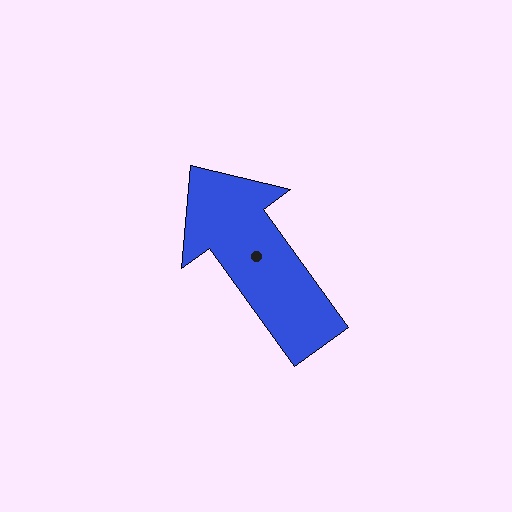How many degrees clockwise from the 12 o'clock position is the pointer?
Approximately 324 degrees.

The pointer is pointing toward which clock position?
Roughly 11 o'clock.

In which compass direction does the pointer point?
Northwest.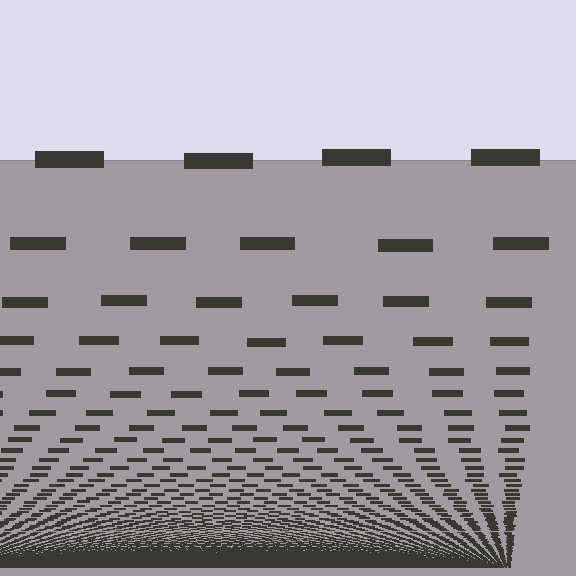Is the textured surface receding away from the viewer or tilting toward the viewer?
The surface appears to tilt toward the viewer. Texture elements get larger and sparser toward the top.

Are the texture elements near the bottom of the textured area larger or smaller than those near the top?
Smaller. The gradient is inverted — elements near the bottom are smaller and denser.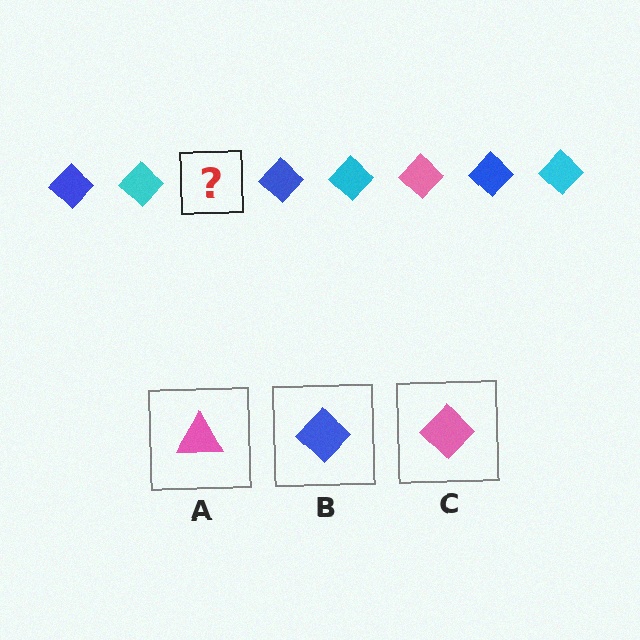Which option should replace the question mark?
Option C.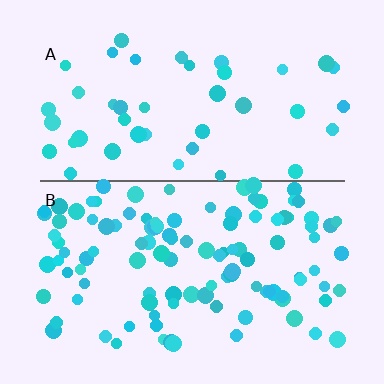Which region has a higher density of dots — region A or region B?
B (the bottom).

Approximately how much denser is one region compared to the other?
Approximately 2.6× — region B over region A.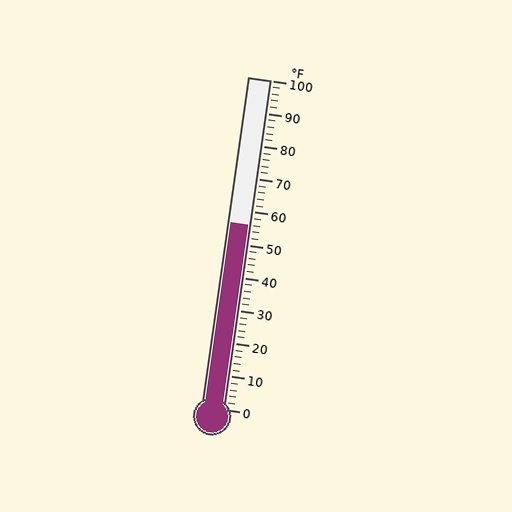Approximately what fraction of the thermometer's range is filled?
The thermometer is filled to approximately 55% of its range.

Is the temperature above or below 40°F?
The temperature is above 40°F.